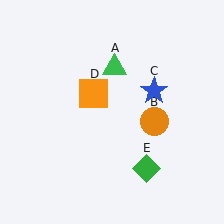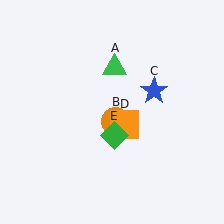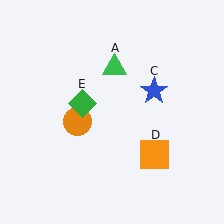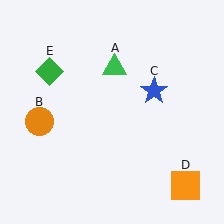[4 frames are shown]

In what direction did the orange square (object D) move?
The orange square (object D) moved down and to the right.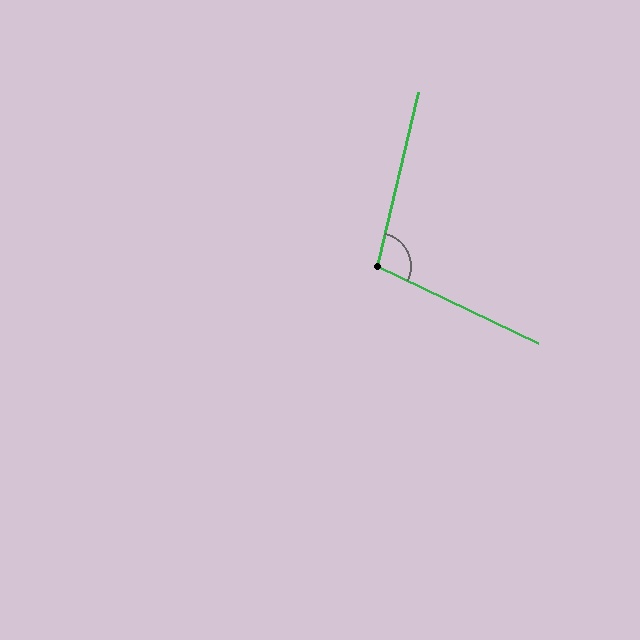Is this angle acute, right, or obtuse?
It is obtuse.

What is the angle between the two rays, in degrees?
Approximately 102 degrees.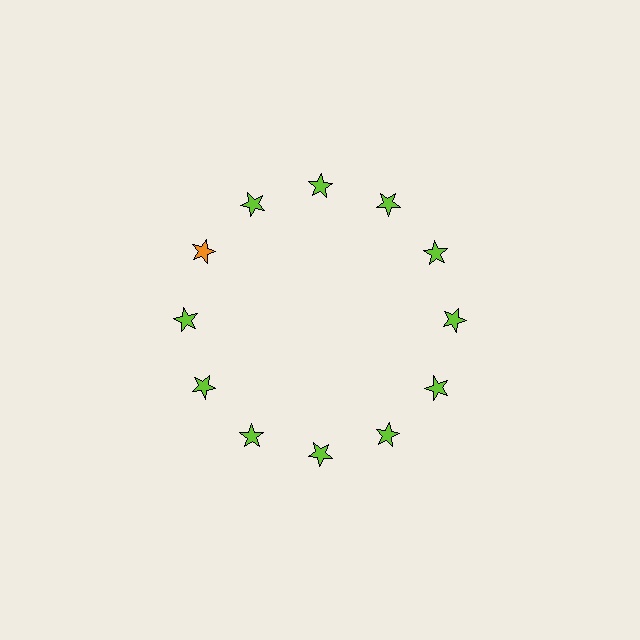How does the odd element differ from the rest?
It has a different color: orange instead of lime.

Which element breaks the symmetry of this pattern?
The orange star at roughly the 10 o'clock position breaks the symmetry. All other shapes are lime stars.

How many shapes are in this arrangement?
There are 12 shapes arranged in a ring pattern.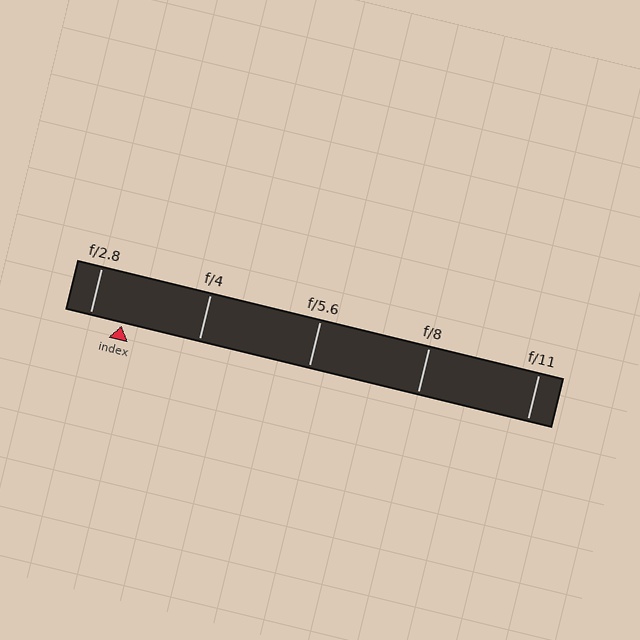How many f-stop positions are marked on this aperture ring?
There are 5 f-stop positions marked.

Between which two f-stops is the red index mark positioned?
The index mark is between f/2.8 and f/4.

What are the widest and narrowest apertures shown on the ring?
The widest aperture shown is f/2.8 and the narrowest is f/11.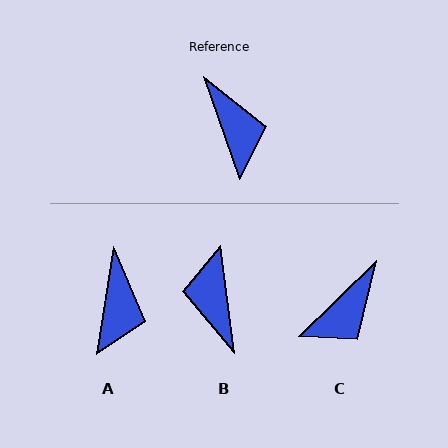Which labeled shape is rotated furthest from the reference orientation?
B, about 168 degrees away.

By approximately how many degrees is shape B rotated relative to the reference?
Approximately 168 degrees counter-clockwise.